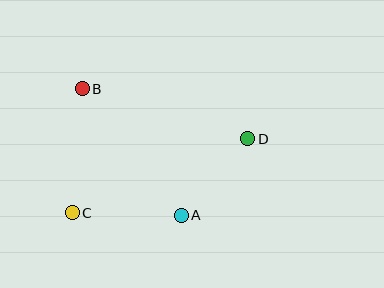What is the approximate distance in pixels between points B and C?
The distance between B and C is approximately 124 pixels.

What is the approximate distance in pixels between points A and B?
The distance between A and B is approximately 161 pixels.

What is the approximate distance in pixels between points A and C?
The distance between A and C is approximately 109 pixels.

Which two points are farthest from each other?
Points C and D are farthest from each other.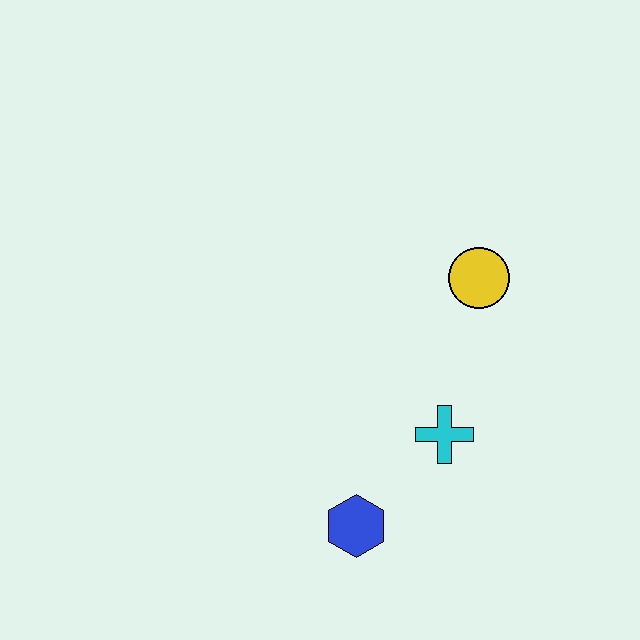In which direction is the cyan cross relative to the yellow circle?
The cyan cross is below the yellow circle.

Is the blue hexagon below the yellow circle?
Yes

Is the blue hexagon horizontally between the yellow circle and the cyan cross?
No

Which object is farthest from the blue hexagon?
The yellow circle is farthest from the blue hexagon.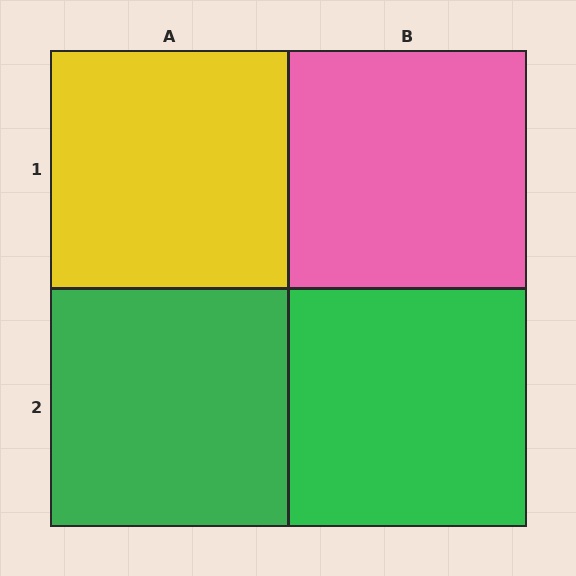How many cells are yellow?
1 cell is yellow.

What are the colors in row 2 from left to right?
Green, green.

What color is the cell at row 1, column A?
Yellow.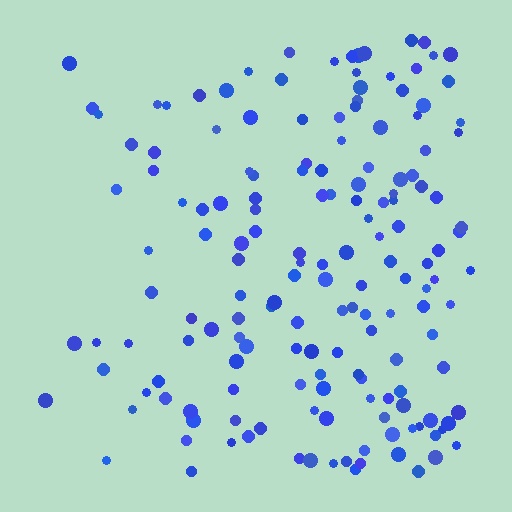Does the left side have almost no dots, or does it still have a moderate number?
Still a moderate number, just noticeably fewer than the right.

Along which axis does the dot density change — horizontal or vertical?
Horizontal.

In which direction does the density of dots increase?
From left to right, with the right side densest.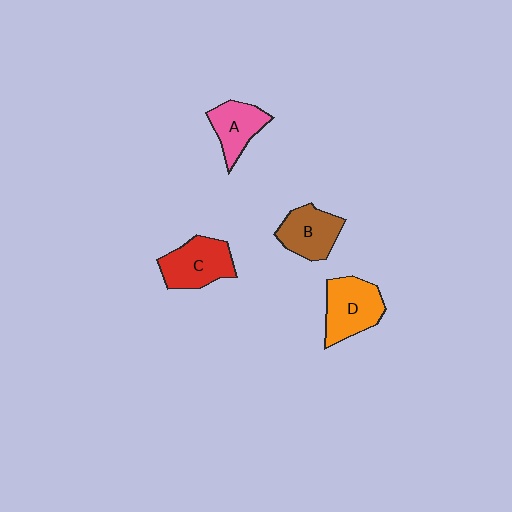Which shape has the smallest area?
Shape A (pink).